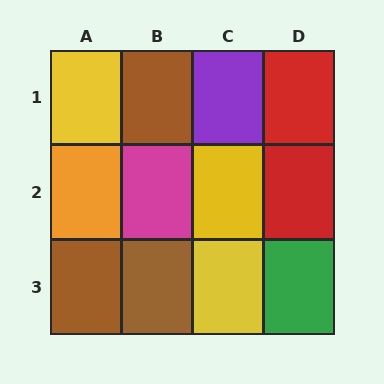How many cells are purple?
1 cell is purple.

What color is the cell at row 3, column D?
Green.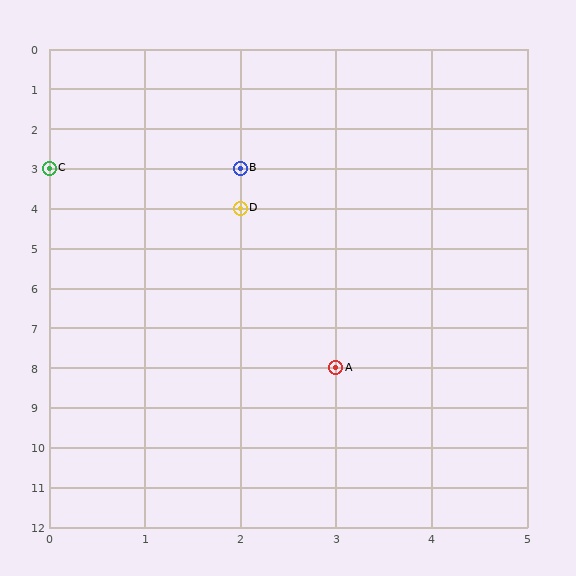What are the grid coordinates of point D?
Point D is at grid coordinates (2, 4).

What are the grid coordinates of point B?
Point B is at grid coordinates (2, 3).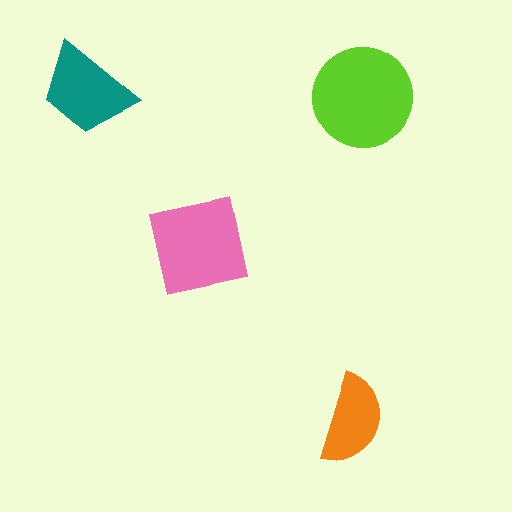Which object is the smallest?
The orange semicircle.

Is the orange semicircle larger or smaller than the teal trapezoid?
Smaller.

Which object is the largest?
The lime circle.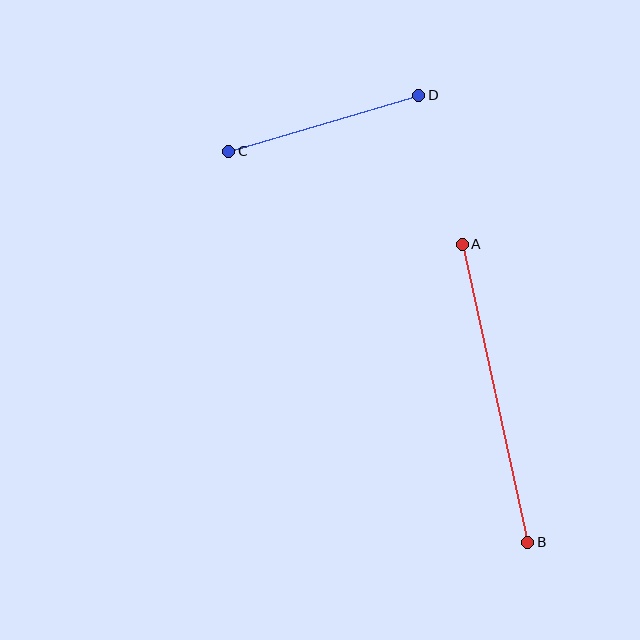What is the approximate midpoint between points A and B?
The midpoint is at approximately (495, 393) pixels.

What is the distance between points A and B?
The distance is approximately 305 pixels.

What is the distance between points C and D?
The distance is approximately 198 pixels.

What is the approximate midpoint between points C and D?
The midpoint is at approximately (324, 123) pixels.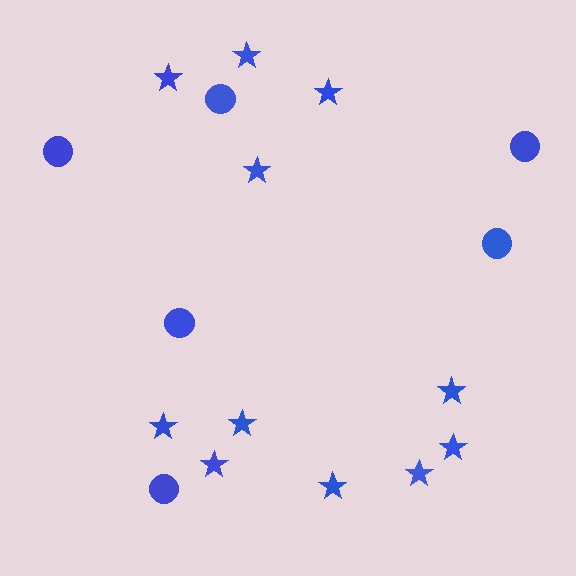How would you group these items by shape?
There are 2 groups: one group of circles (6) and one group of stars (11).